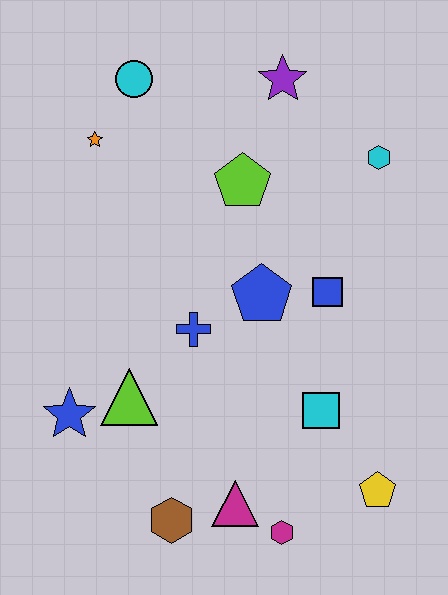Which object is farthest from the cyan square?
The cyan circle is farthest from the cyan square.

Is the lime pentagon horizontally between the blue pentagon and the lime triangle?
Yes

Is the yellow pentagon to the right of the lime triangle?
Yes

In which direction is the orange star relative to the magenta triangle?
The orange star is above the magenta triangle.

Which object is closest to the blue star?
The lime triangle is closest to the blue star.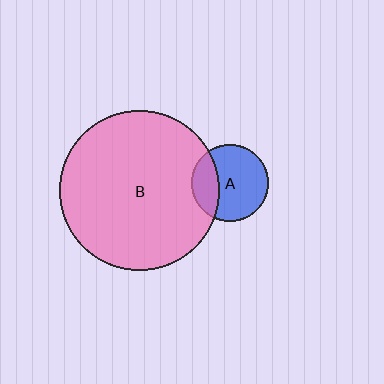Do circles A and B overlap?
Yes.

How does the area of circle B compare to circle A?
Approximately 4.3 times.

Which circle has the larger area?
Circle B (pink).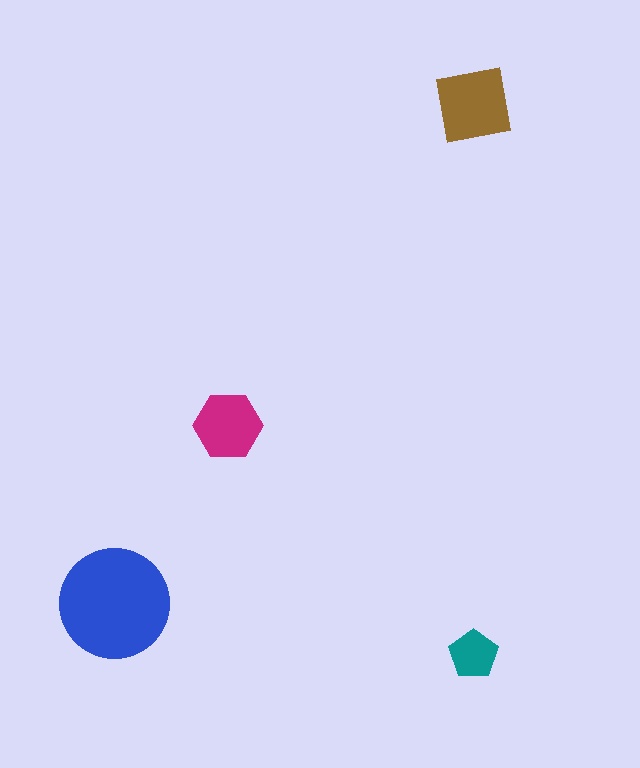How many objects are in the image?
There are 4 objects in the image.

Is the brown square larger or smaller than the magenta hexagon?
Larger.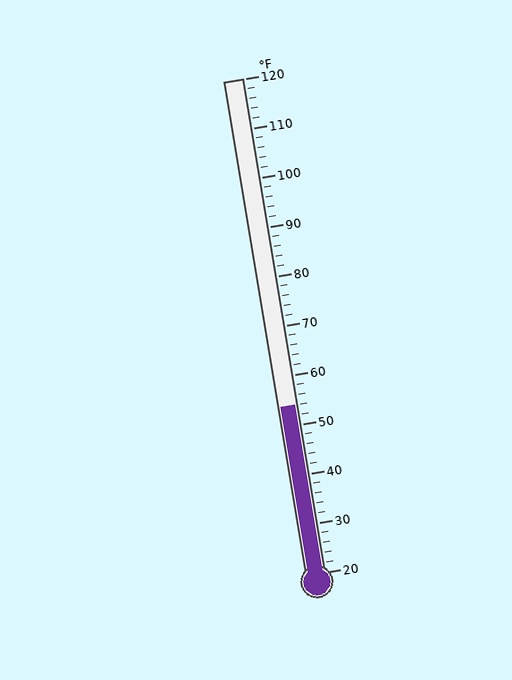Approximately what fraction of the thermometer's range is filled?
The thermometer is filled to approximately 35% of its range.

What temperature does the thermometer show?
The thermometer shows approximately 54°F.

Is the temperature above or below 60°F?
The temperature is below 60°F.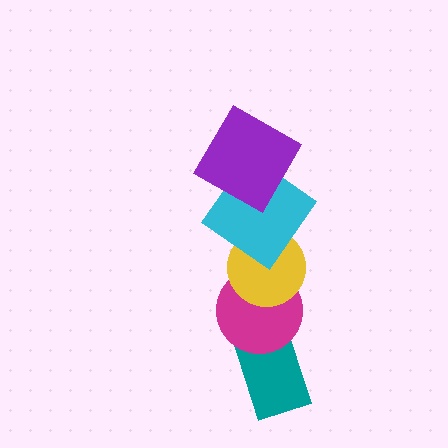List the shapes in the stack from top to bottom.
From top to bottom: the purple square, the cyan diamond, the yellow circle, the magenta circle, the teal rectangle.